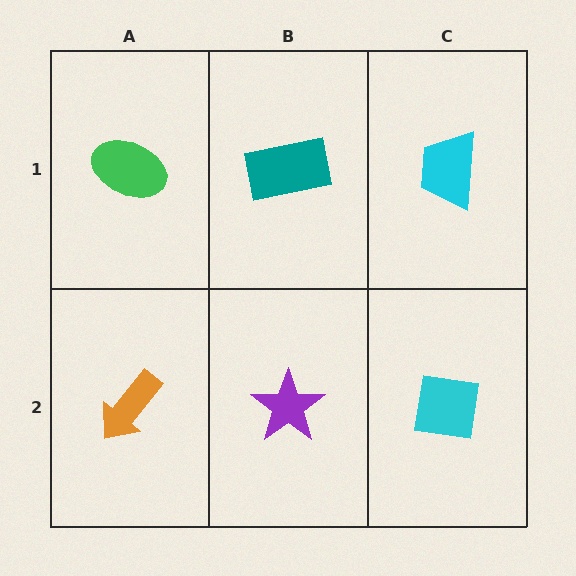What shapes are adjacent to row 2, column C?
A cyan trapezoid (row 1, column C), a purple star (row 2, column B).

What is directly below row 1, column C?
A cyan square.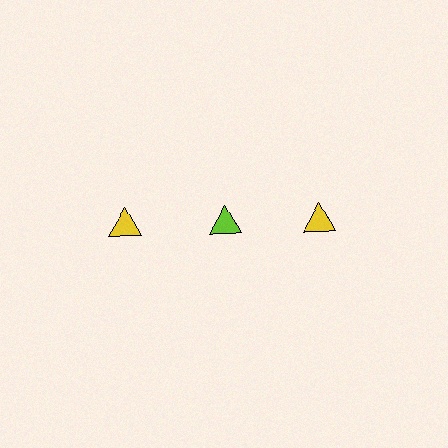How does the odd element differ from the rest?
It has a different color: lime instead of yellow.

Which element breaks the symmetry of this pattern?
The lime triangle in the top row, second from left column breaks the symmetry. All other shapes are yellow triangles.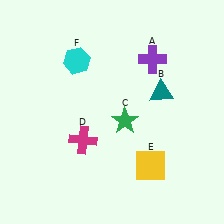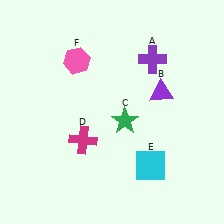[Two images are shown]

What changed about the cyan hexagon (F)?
In Image 1, F is cyan. In Image 2, it changed to pink.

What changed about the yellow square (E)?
In Image 1, E is yellow. In Image 2, it changed to cyan.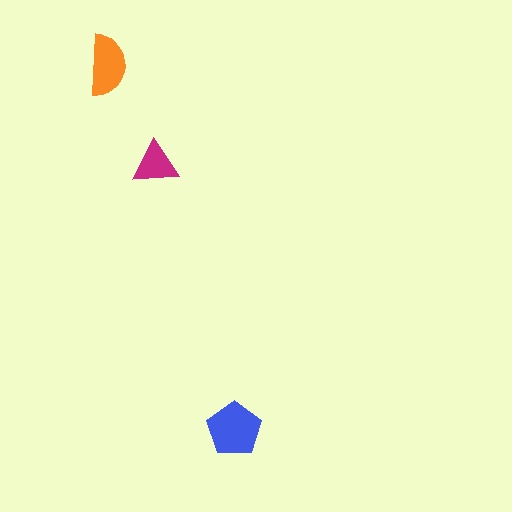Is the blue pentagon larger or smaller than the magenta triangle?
Larger.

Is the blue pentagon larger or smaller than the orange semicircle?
Larger.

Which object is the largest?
The blue pentagon.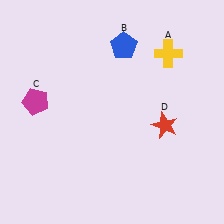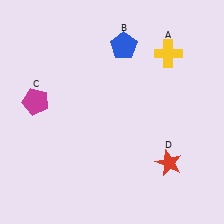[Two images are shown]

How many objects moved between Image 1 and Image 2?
1 object moved between the two images.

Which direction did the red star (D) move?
The red star (D) moved down.